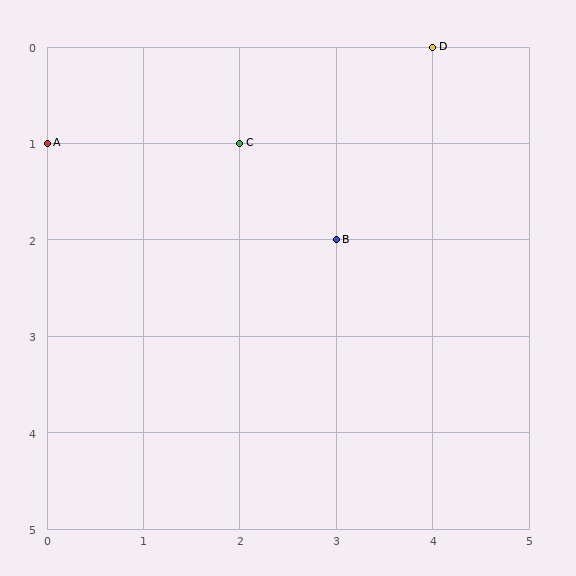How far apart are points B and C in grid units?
Points B and C are 1 column and 1 row apart (about 1.4 grid units diagonally).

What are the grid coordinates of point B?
Point B is at grid coordinates (3, 2).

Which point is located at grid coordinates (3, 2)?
Point B is at (3, 2).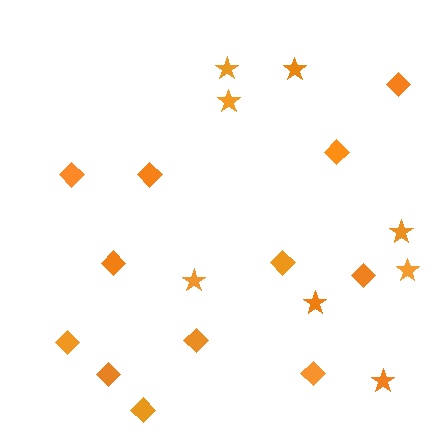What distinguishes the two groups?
There are 2 groups: one group of diamonds (12) and one group of stars (8).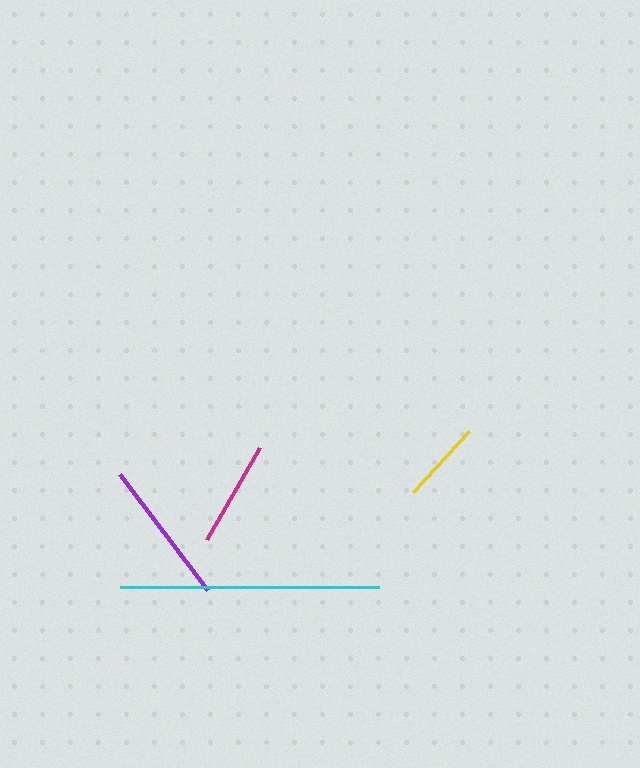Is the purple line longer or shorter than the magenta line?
The purple line is longer than the magenta line.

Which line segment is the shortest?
The yellow line is the shortest at approximately 83 pixels.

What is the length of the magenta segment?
The magenta segment is approximately 106 pixels long.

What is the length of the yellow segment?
The yellow segment is approximately 83 pixels long.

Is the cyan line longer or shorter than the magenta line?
The cyan line is longer than the magenta line.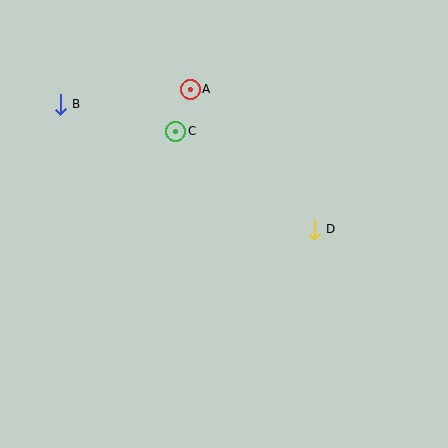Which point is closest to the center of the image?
Point D at (314, 229) is closest to the center.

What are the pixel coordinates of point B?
Point B is at (60, 105).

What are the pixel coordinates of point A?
Point A is at (190, 89).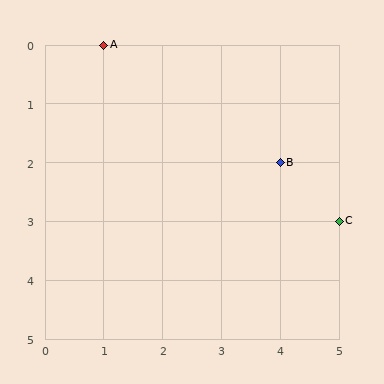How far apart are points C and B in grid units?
Points C and B are 1 column and 1 row apart (about 1.4 grid units diagonally).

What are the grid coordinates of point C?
Point C is at grid coordinates (5, 3).